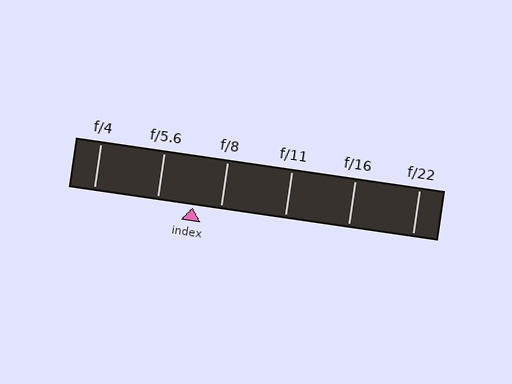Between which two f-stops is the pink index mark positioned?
The index mark is between f/5.6 and f/8.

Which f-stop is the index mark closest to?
The index mark is closest to f/8.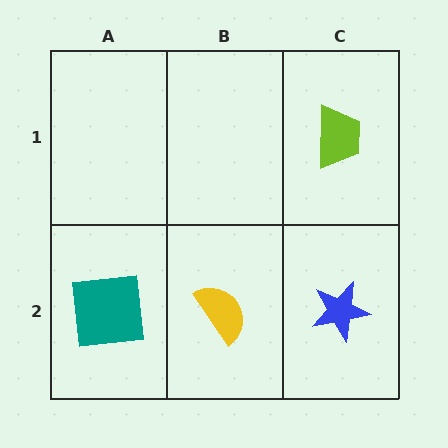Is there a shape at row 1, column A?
No, that cell is empty.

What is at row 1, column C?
A lime trapezoid.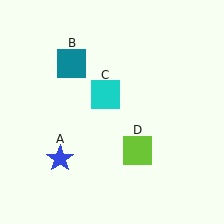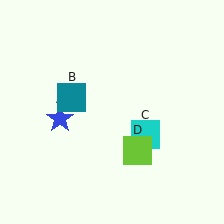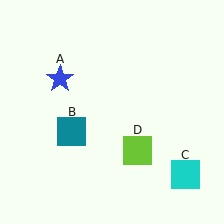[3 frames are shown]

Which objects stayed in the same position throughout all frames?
Lime square (object D) remained stationary.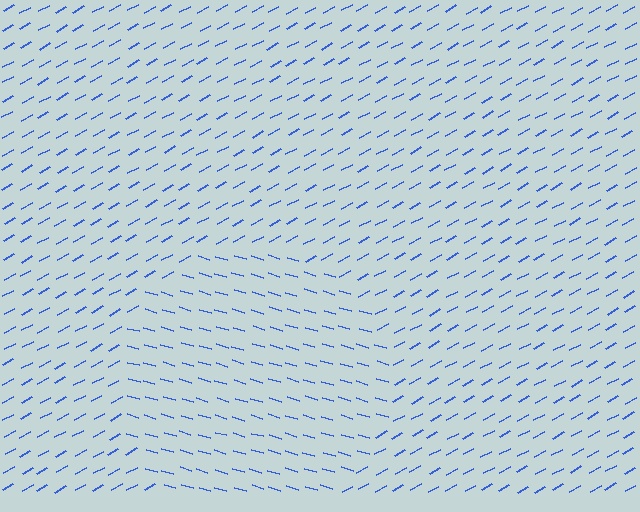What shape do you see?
I see a circle.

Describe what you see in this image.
The image is filled with small blue line segments. A circle region in the image has lines oriented differently from the surrounding lines, creating a visible texture boundary.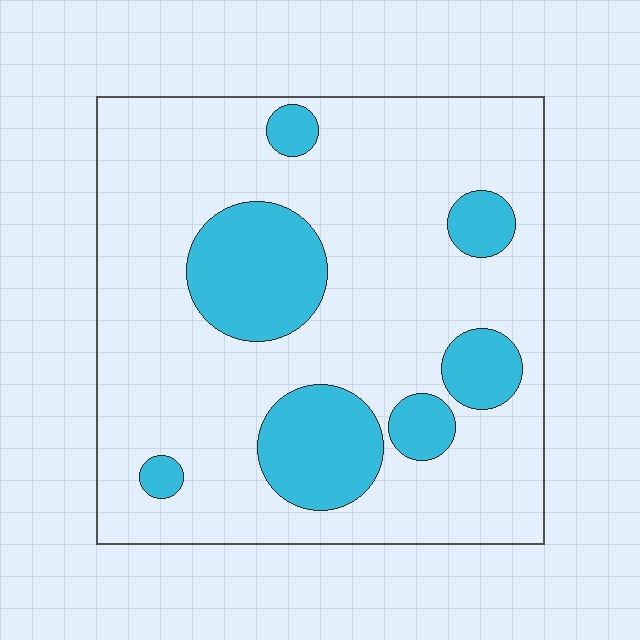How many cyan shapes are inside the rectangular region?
7.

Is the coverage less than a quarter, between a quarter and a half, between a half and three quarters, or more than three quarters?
Less than a quarter.